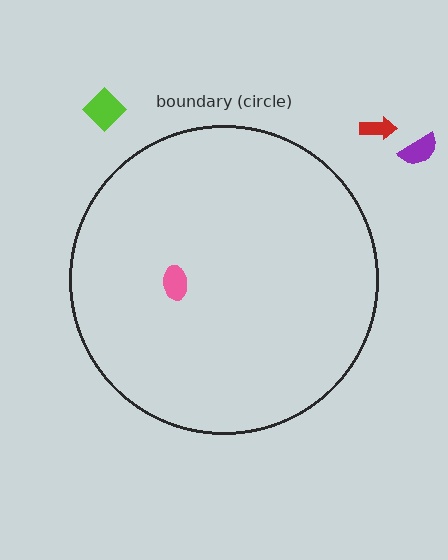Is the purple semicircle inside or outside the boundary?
Outside.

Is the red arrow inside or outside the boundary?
Outside.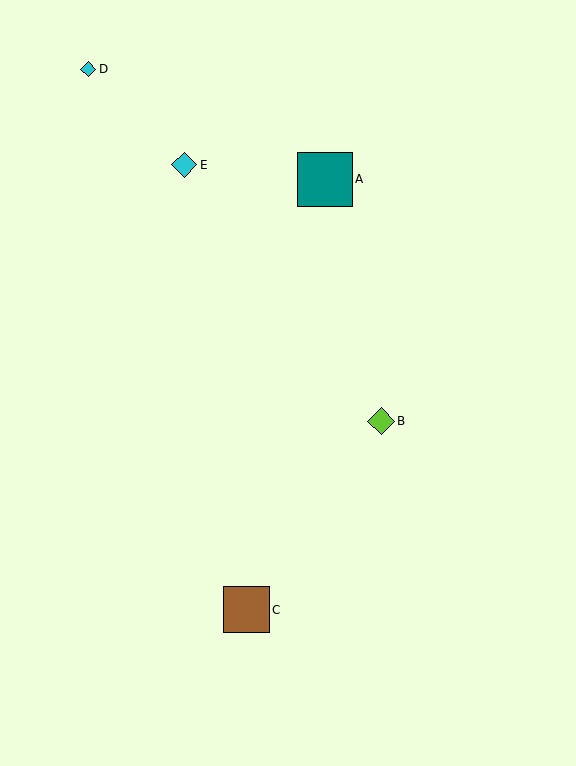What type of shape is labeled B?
Shape B is a lime diamond.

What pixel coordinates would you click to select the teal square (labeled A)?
Click at (325, 179) to select the teal square A.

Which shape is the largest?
The teal square (labeled A) is the largest.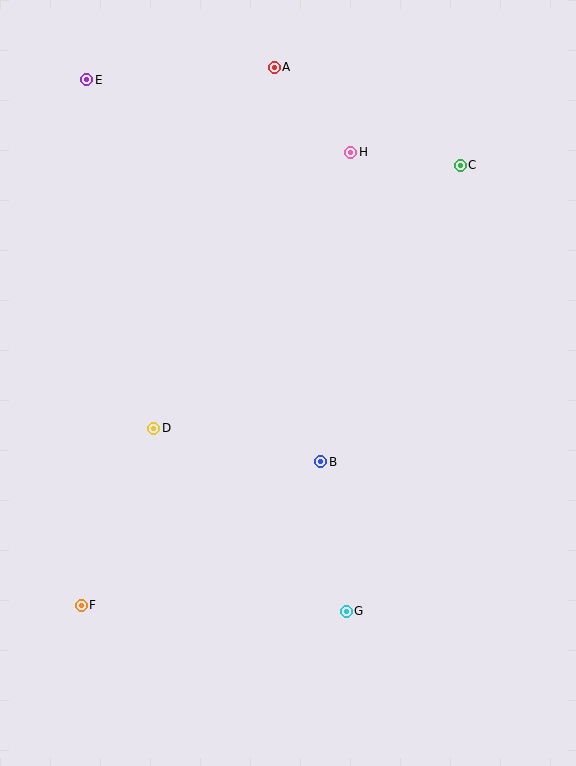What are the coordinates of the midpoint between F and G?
The midpoint between F and G is at (214, 608).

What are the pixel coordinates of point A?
Point A is at (274, 67).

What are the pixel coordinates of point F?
Point F is at (81, 605).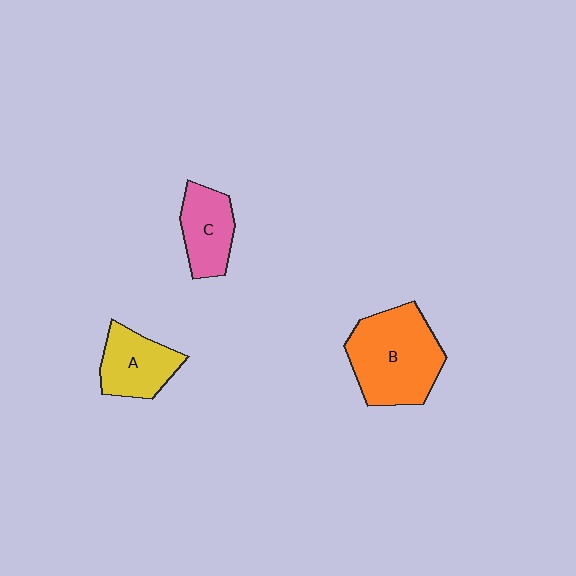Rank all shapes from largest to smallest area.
From largest to smallest: B (orange), A (yellow), C (pink).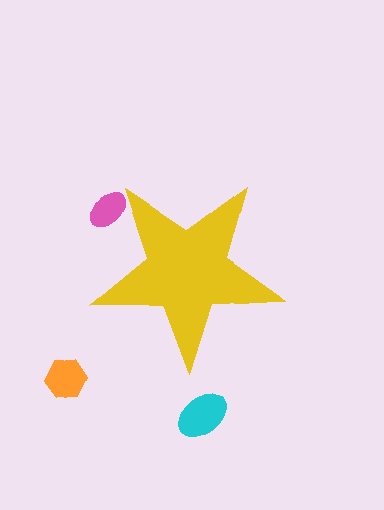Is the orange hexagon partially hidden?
No, the orange hexagon is fully visible.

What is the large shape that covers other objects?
A yellow star.